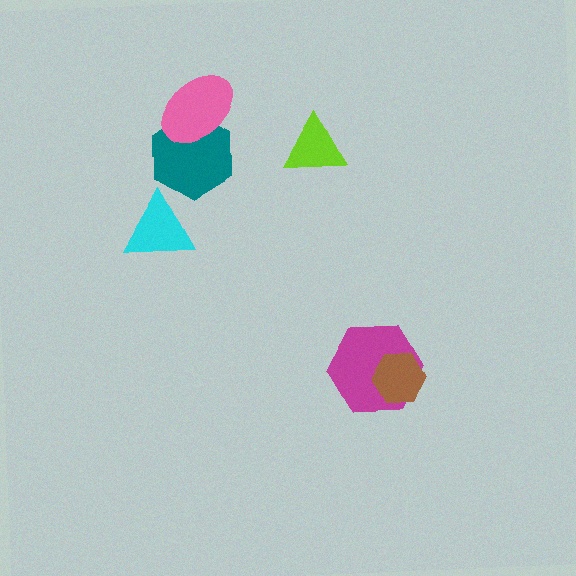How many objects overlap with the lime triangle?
0 objects overlap with the lime triangle.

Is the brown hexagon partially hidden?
No, no other shape covers it.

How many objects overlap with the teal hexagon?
1 object overlaps with the teal hexagon.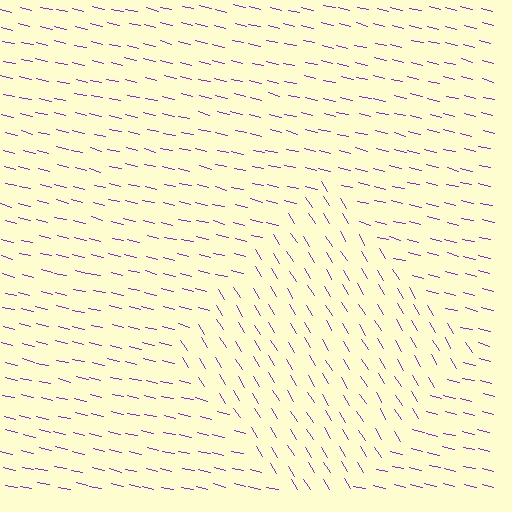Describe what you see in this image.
The image is filled with small purple line segments. A diamond region in the image has lines oriented differently from the surrounding lines, creating a visible texture boundary.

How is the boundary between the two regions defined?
The boundary is defined purely by a change in line orientation (approximately 45 degrees difference). All lines are the same color and thickness.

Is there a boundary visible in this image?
Yes, there is a texture boundary formed by a change in line orientation.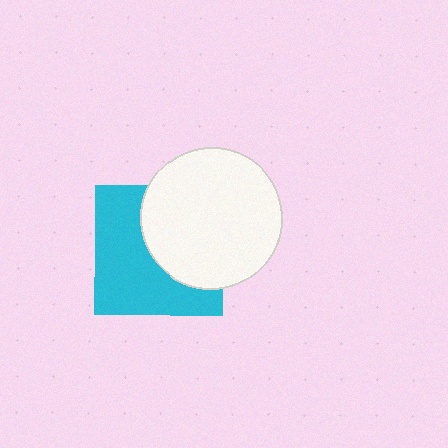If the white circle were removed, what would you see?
You would see the complete cyan square.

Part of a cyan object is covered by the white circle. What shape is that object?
It is a square.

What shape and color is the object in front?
The object in front is a white circle.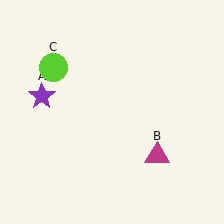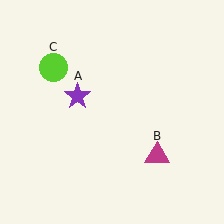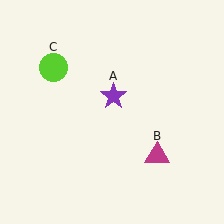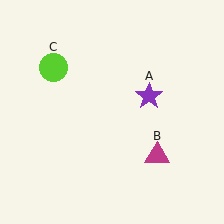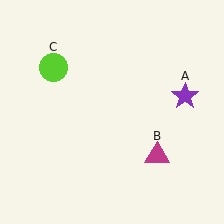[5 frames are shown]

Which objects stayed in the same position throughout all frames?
Magenta triangle (object B) and lime circle (object C) remained stationary.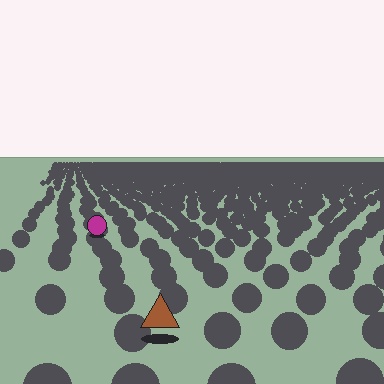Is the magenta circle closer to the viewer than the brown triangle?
No. The brown triangle is closer — you can tell from the texture gradient: the ground texture is coarser near it.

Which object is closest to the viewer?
The brown triangle is closest. The texture marks near it are larger and more spread out.